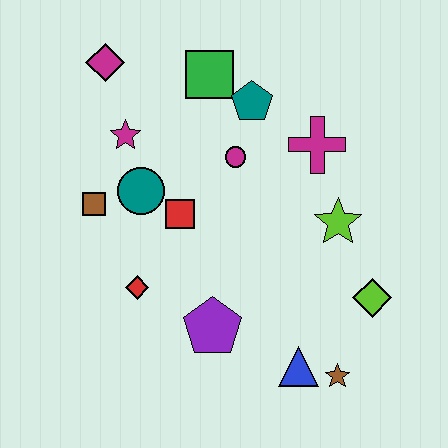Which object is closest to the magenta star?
The teal circle is closest to the magenta star.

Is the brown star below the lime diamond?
Yes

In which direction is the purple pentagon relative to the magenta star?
The purple pentagon is below the magenta star.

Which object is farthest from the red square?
The brown star is farthest from the red square.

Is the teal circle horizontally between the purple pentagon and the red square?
No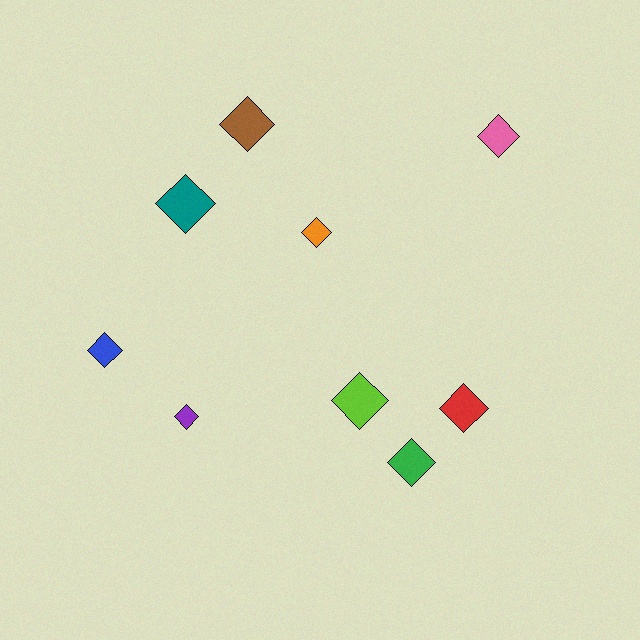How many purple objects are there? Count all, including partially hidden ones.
There is 1 purple object.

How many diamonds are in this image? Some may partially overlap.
There are 9 diamonds.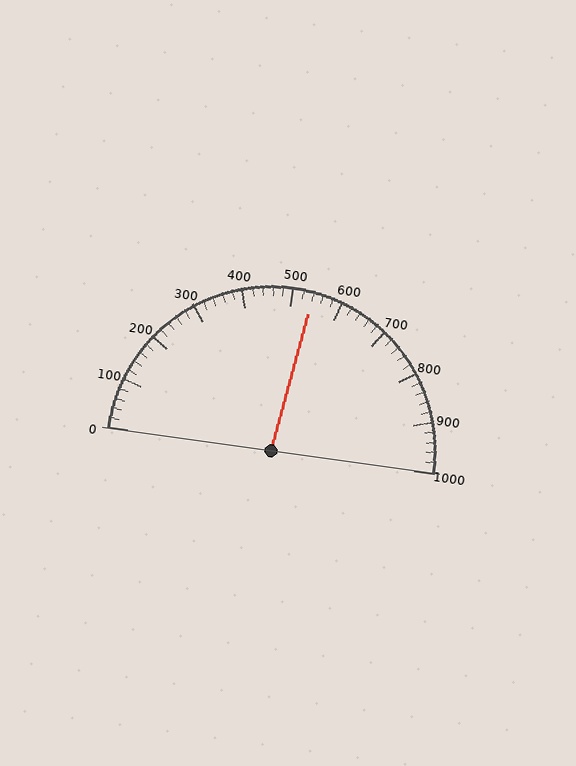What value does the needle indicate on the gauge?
The needle indicates approximately 540.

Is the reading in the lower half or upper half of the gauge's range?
The reading is in the upper half of the range (0 to 1000).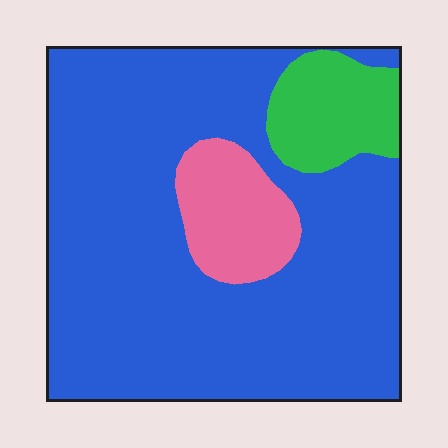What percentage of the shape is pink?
Pink covers around 10% of the shape.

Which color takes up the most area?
Blue, at roughly 80%.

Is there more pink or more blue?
Blue.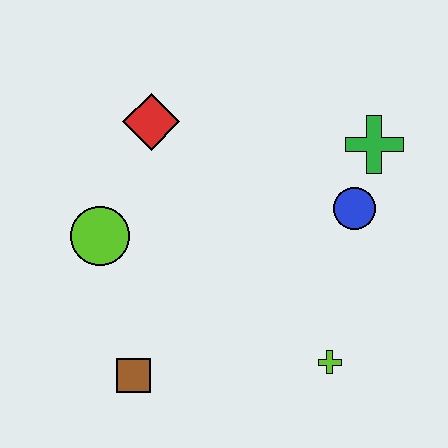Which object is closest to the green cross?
The blue circle is closest to the green cross.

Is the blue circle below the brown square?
No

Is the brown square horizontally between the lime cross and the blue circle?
No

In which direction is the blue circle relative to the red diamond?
The blue circle is to the right of the red diamond.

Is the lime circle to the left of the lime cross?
Yes